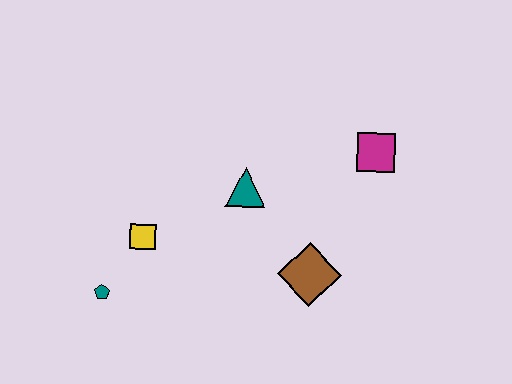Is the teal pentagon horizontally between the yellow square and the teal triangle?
No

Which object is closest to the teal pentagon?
The yellow square is closest to the teal pentagon.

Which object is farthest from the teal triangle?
The teal pentagon is farthest from the teal triangle.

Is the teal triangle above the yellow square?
Yes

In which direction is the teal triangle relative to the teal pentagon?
The teal triangle is to the right of the teal pentagon.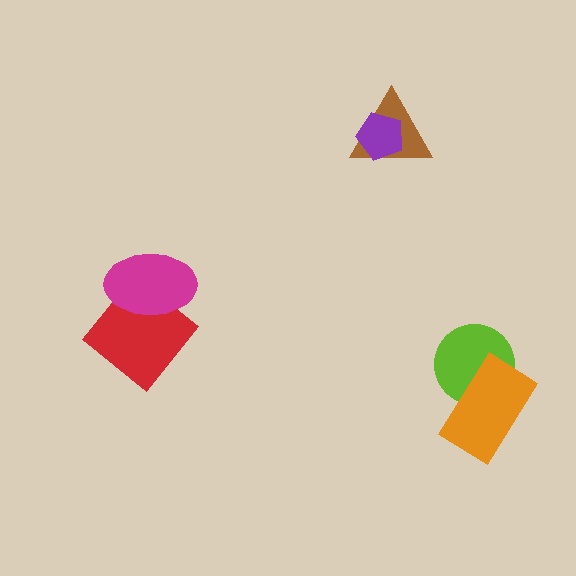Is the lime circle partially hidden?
Yes, it is partially covered by another shape.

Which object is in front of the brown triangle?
The purple pentagon is in front of the brown triangle.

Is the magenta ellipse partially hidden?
No, no other shape covers it.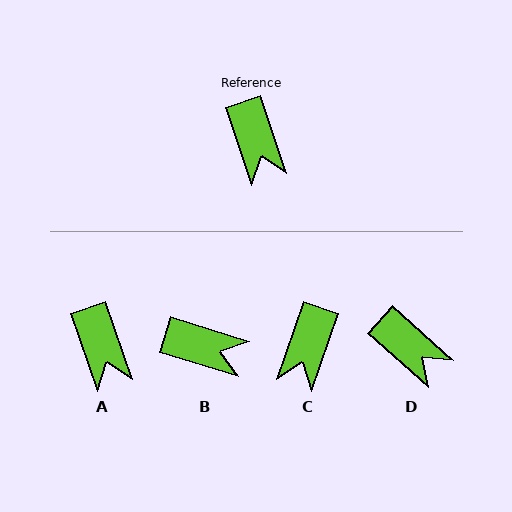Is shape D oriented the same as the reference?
No, it is off by about 30 degrees.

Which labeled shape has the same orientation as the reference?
A.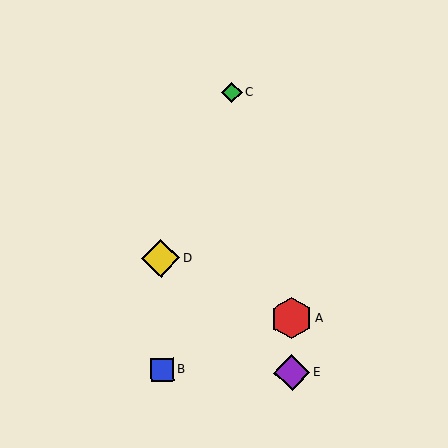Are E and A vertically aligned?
Yes, both are at x≈292.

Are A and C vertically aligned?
No, A is at x≈291 and C is at x≈232.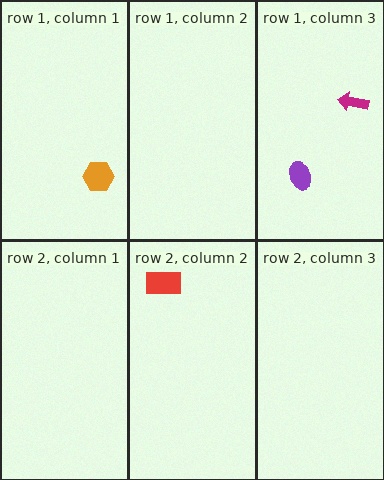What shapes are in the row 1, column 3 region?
The magenta arrow, the purple ellipse.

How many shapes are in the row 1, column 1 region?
1.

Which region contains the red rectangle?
The row 2, column 2 region.